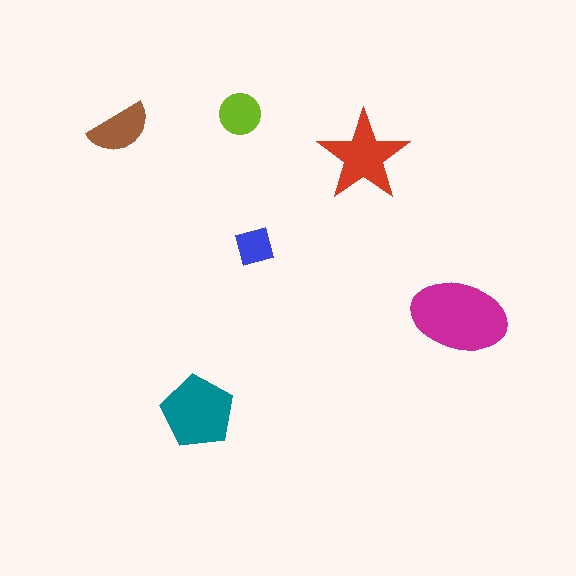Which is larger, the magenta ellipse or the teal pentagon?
The magenta ellipse.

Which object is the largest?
The magenta ellipse.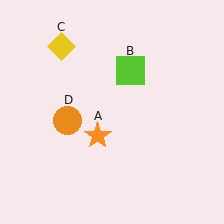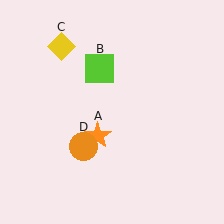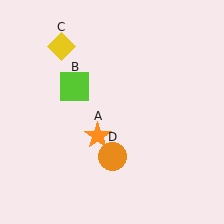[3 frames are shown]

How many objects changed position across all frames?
2 objects changed position: lime square (object B), orange circle (object D).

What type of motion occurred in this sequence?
The lime square (object B), orange circle (object D) rotated counterclockwise around the center of the scene.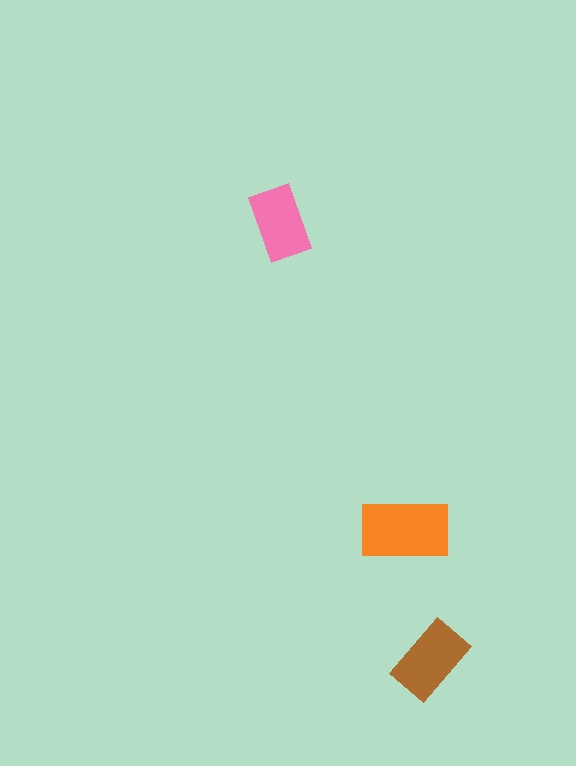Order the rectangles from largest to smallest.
the orange one, the brown one, the pink one.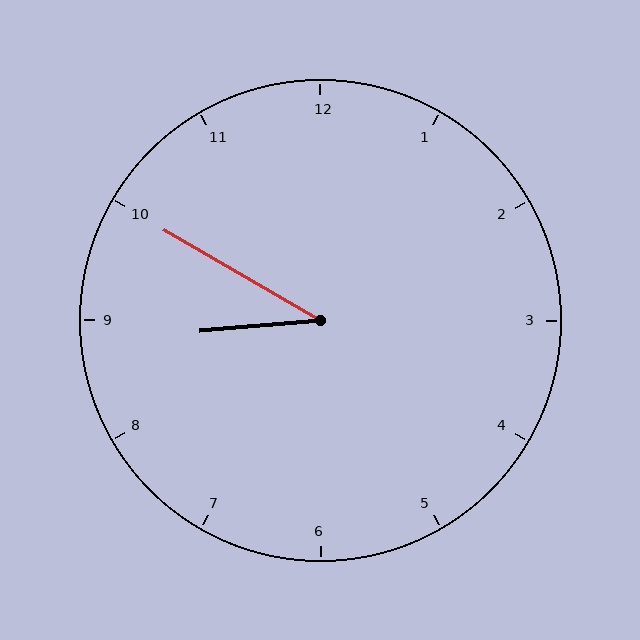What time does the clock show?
8:50.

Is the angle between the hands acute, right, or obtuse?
It is acute.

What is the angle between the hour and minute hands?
Approximately 35 degrees.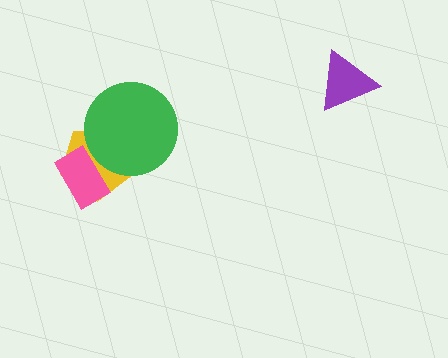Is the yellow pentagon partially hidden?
Yes, it is partially covered by another shape.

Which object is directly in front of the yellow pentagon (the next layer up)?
The green circle is directly in front of the yellow pentagon.